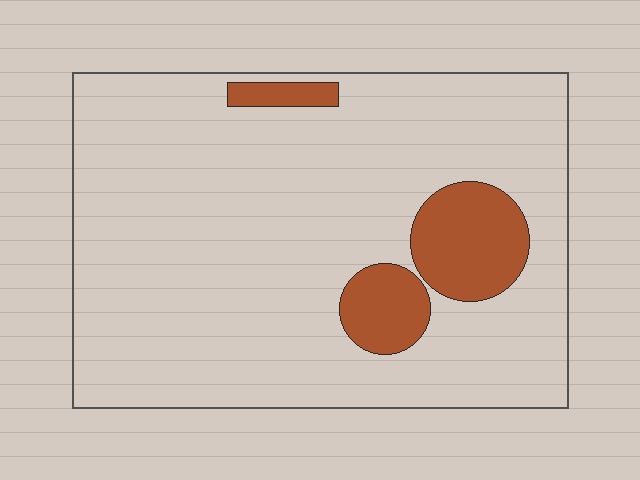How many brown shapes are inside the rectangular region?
3.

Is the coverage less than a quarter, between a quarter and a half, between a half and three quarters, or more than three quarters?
Less than a quarter.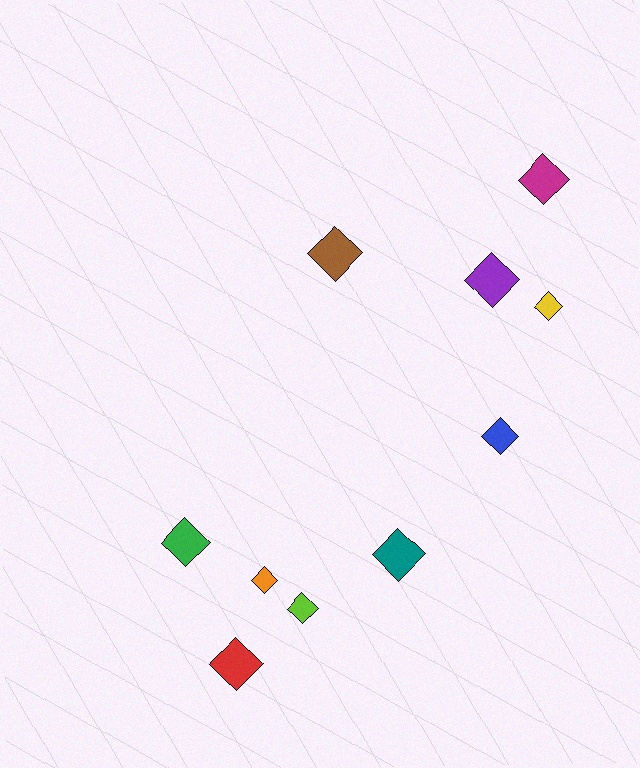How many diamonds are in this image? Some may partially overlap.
There are 10 diamonds.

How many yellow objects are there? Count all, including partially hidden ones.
There is 1 yellow object.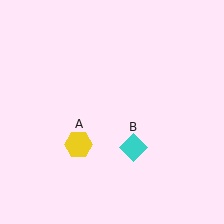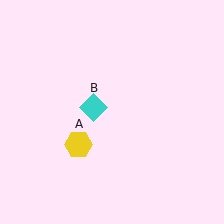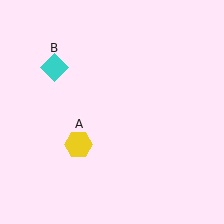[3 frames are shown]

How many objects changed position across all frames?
1 object changed position: cyan diamond (object B).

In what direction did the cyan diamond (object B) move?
The cyan diamond (object B) moved up and to the left.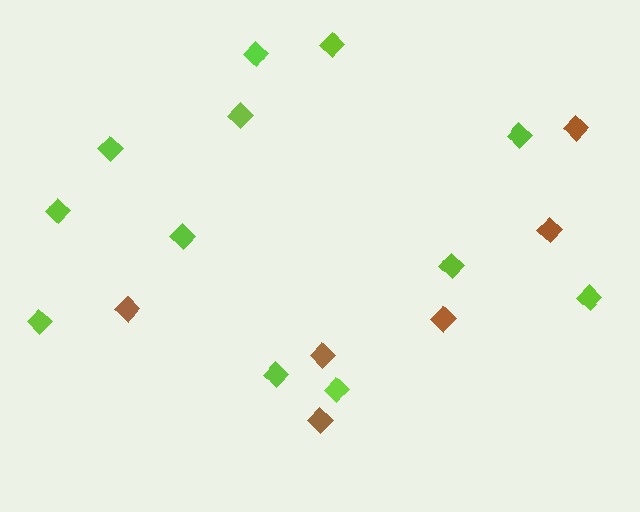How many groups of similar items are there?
There are 2 groups: one group of lime diamonds (12) and one group of brown diamonds (6).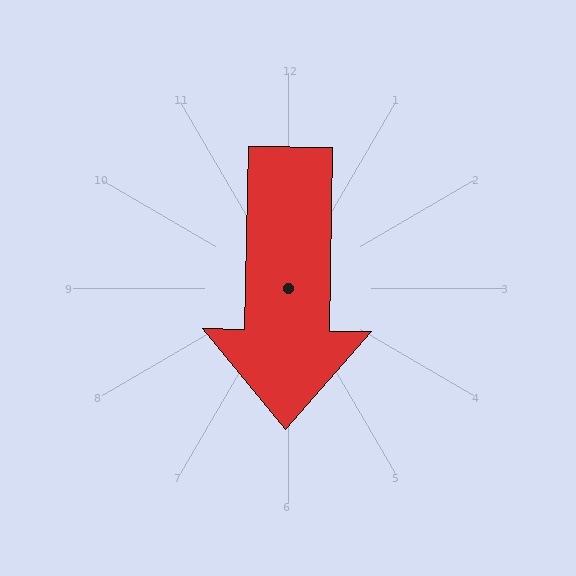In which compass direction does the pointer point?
South.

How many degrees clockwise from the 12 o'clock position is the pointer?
Approximately 181 degrees.